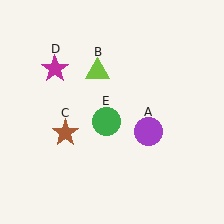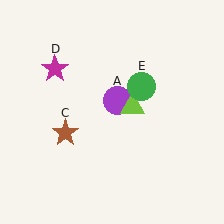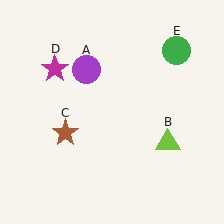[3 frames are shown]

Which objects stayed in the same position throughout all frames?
Brown star (object C) and magenta star (object D) remained stationary.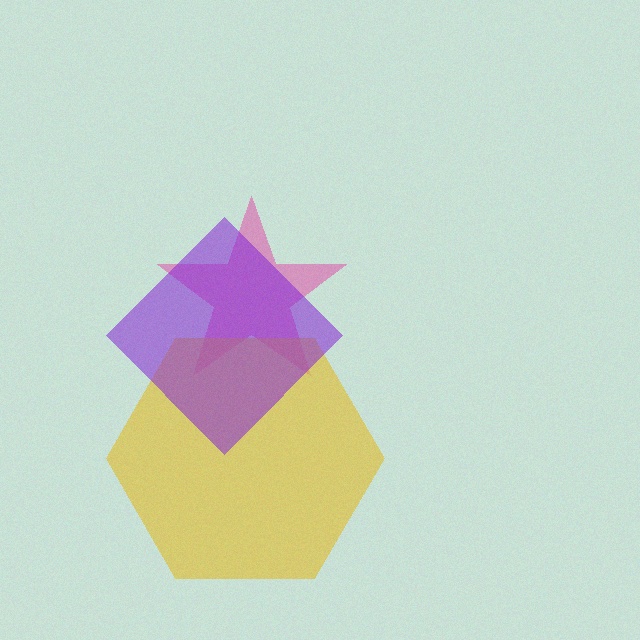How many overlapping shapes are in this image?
There are 3 overlapping shapes in the image.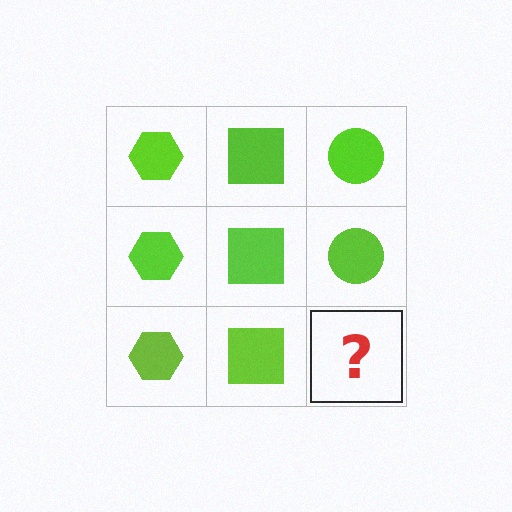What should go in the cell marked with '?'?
The missing cell should contain a lime circle.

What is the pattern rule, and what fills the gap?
The rule is that each column has a consistent shape. The gap should be filled with a lime circle.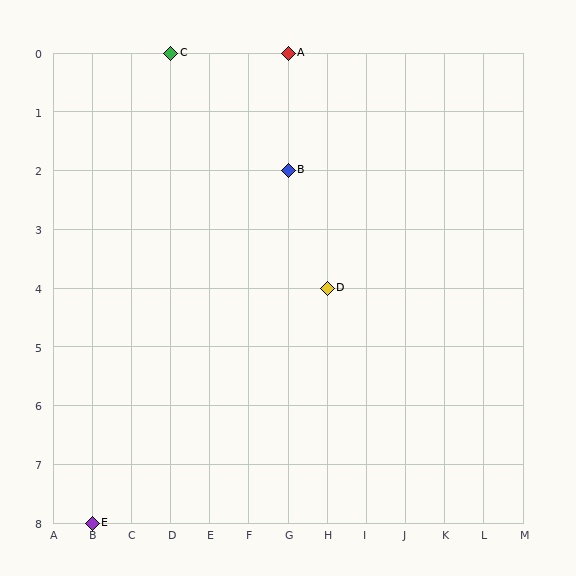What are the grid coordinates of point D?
Point D is at grid coordinates (H, 4).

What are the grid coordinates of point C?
Point C is at grid coordinates (D, 0).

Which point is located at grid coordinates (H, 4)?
Point D is at (H, 4).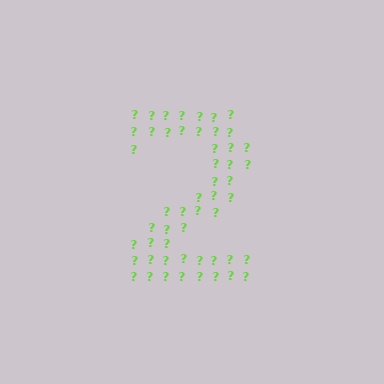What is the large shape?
The large shape is the digit 2.